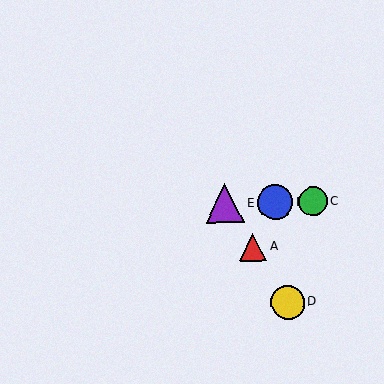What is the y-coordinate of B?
Object B is at y≈202.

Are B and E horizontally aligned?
Yes, both are at y≈202.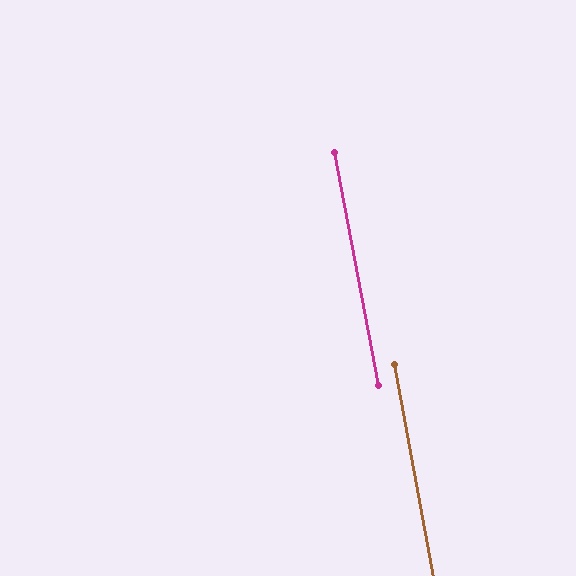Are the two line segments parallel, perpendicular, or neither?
Parallel — their directions differ by only 0.3°.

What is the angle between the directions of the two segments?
Approximately 0 degrees.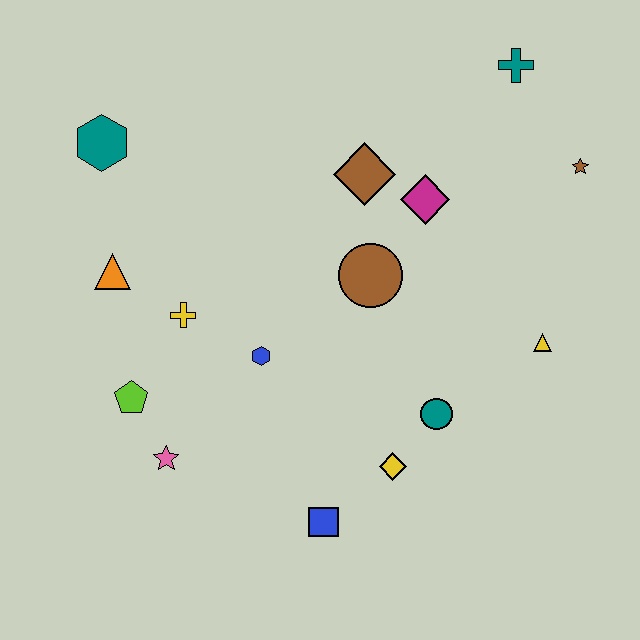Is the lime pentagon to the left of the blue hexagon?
Yes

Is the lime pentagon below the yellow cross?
Yes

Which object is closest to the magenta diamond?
The brown diamond is closest to the magenta diamond.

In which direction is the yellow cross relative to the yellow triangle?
The yellow cross is to the left of the yellow triangle.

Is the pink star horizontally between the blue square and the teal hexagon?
Yes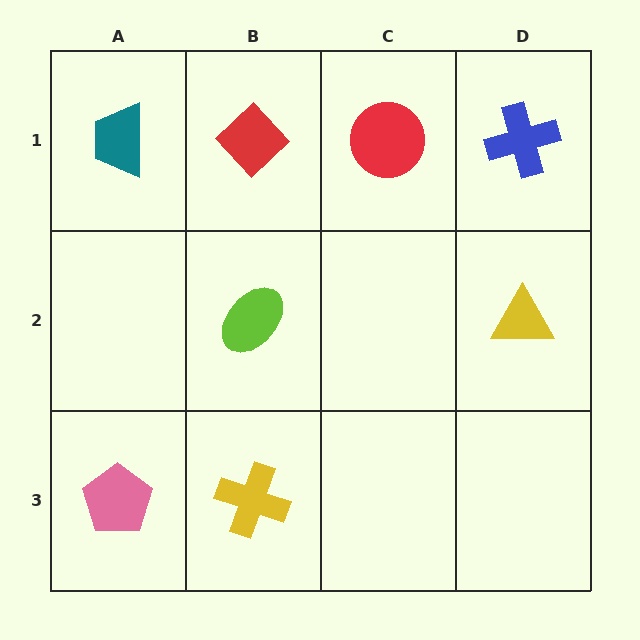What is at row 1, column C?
A red circle.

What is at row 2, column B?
A lime ellipse.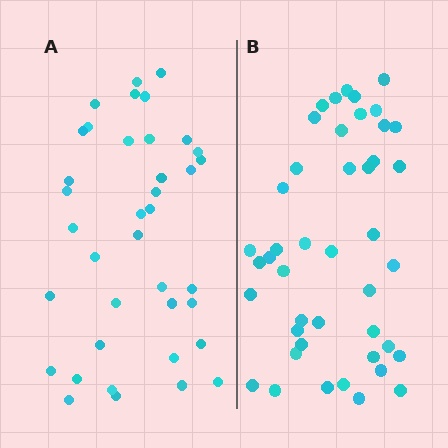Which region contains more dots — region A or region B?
Region B (the right region) has more dots.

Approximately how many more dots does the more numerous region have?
Region B has about 6 more dots than region A.